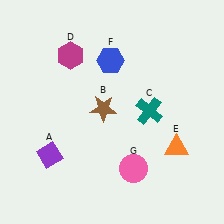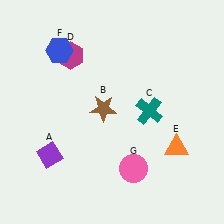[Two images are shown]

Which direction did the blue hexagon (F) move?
The blue hexagon (F) moved left.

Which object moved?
The blue hexagon (F) moved left.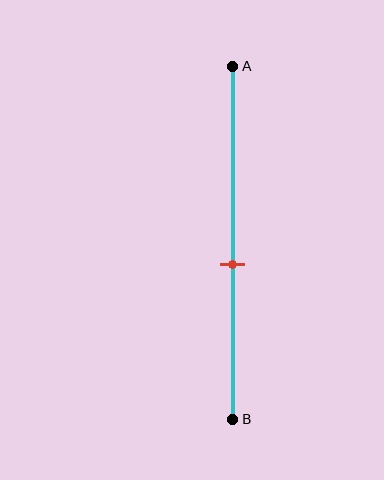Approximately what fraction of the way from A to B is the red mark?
The red mark is approximately 55% of the way from A to B.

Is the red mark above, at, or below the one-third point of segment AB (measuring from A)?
The red mark is below the one-third point of segment AB.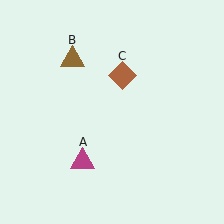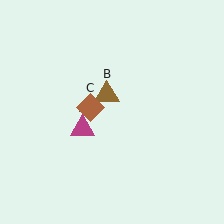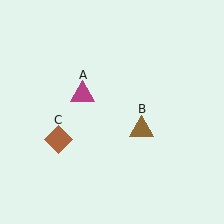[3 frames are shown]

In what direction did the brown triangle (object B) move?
The brown triangle (object B) moved down and to the right.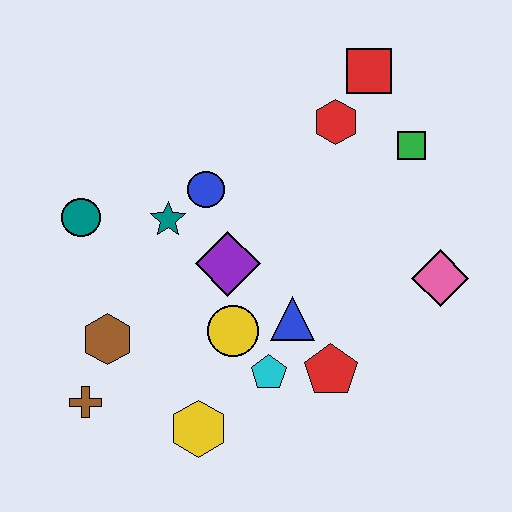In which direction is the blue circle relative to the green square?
The blue circle is to the left of the green square.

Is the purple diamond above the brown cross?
Yes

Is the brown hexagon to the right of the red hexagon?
No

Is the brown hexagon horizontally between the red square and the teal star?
No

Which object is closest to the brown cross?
The brown hexagon is closest to the brown cross.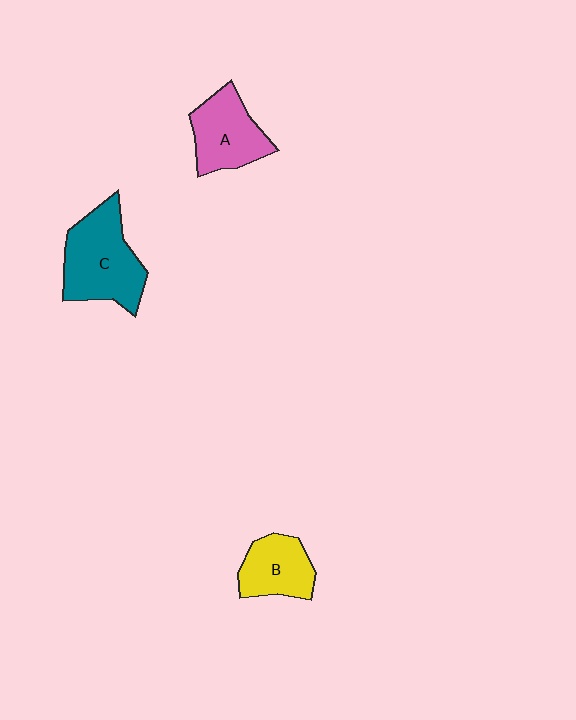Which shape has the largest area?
Shape C (teal).